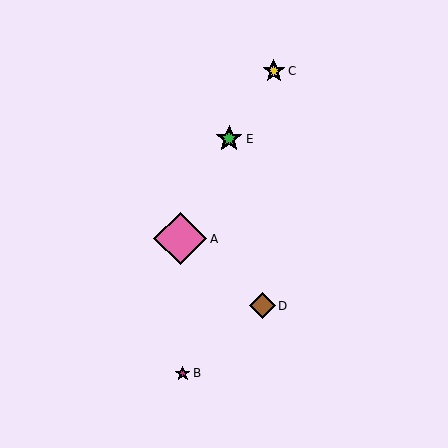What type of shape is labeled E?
Shape E is a green star.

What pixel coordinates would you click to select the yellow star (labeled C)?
Click at (274, 71) to select the yellow star C.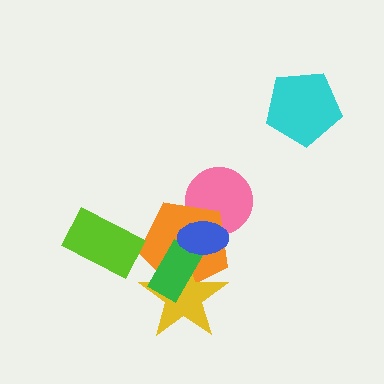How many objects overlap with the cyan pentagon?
0 objects overlap with the cyan pentagon.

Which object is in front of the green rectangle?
The blue ellipse is in front of the green rectangle.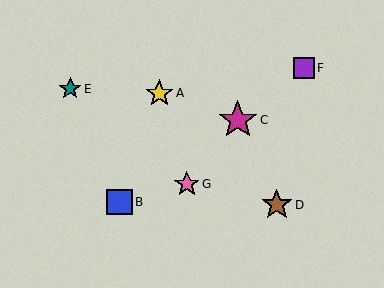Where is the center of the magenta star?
The center of the magenta star is at (238, 120).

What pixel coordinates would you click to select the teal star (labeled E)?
Click at (70, 89) to select the teal star E.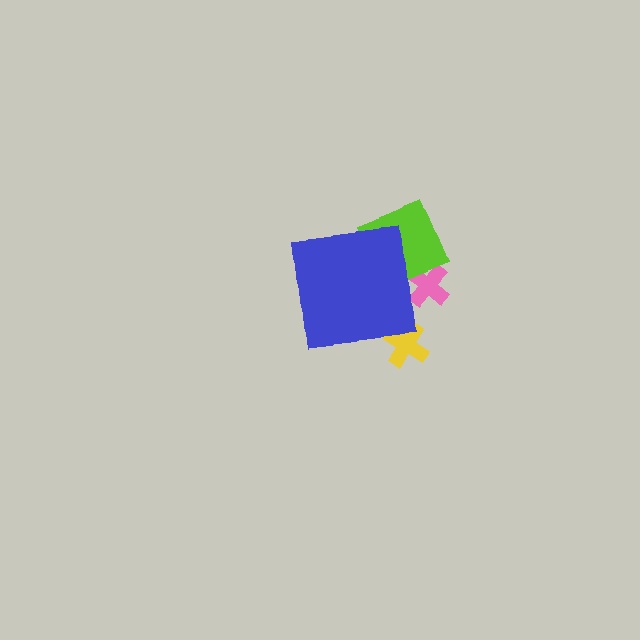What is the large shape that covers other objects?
A blue square.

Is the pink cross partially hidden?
Yes, the pink cross is partially hidden behind the blue square.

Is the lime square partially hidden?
Yes, the lime square is partially hidden behind the blue square.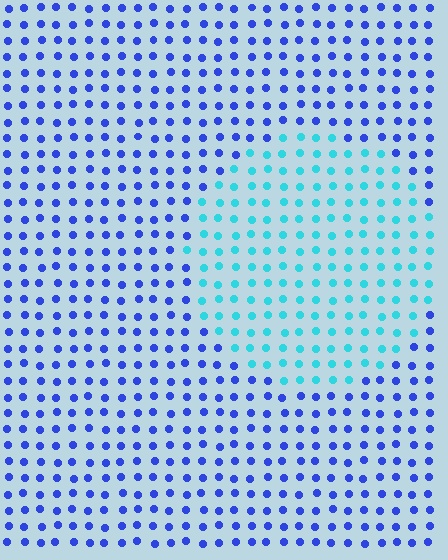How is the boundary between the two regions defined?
The boundary is defined purely by a slight shift in hue (about 49 degrees). Spacing, size, and orientation are identical on both sides.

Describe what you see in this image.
The image is filled with small blue elements in a uniform arrangement. A circle-shaped region is visible where the elements are tinted to a slightly different hue, forming a subtle color boundary.